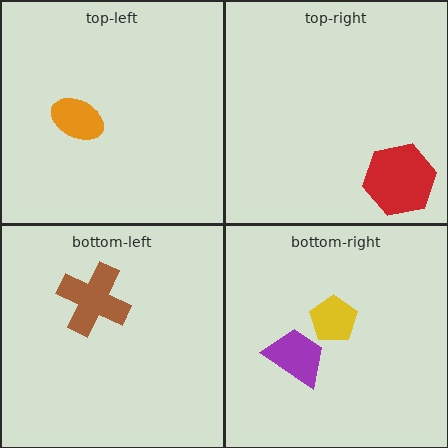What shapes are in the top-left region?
The orange ellipse.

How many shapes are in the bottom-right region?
2.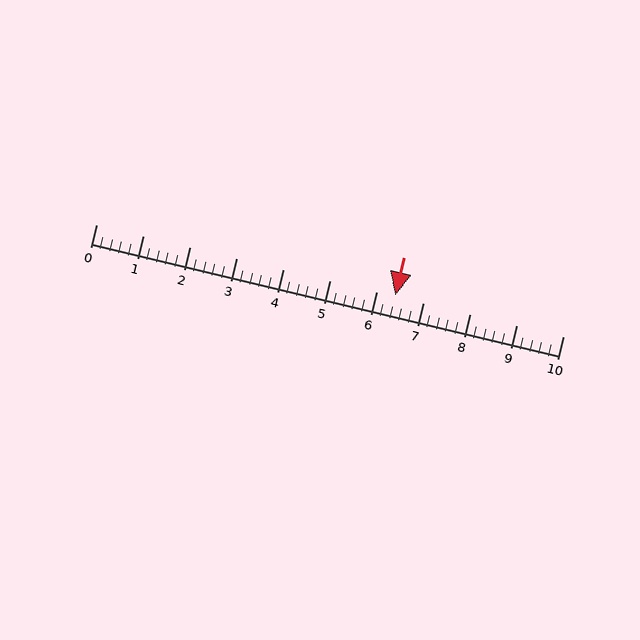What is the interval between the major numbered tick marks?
The major tick marks are spaced 1 units apart.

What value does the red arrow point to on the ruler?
The red arrow points to approximately 6.4.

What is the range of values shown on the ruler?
The ruler shows values from 0 to 10.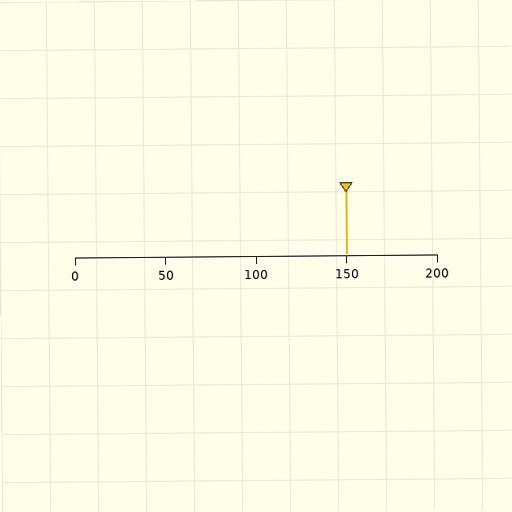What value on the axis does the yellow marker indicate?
The marker indicates approximately 150.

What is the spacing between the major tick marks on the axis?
The major ticks are spaced 50 apart.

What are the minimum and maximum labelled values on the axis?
The axis runs from 0 to 200.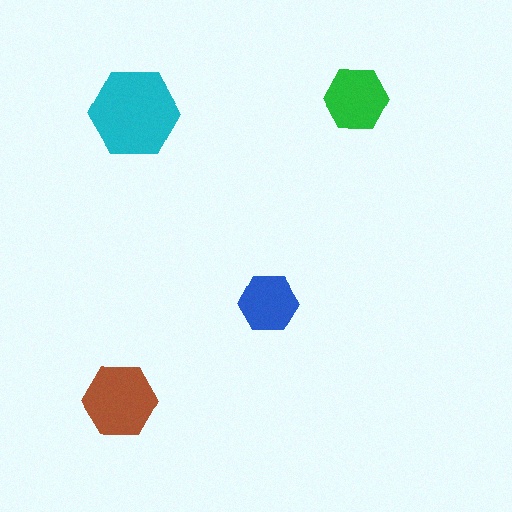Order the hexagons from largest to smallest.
the cyan one, the brown one, the green one, the blue one.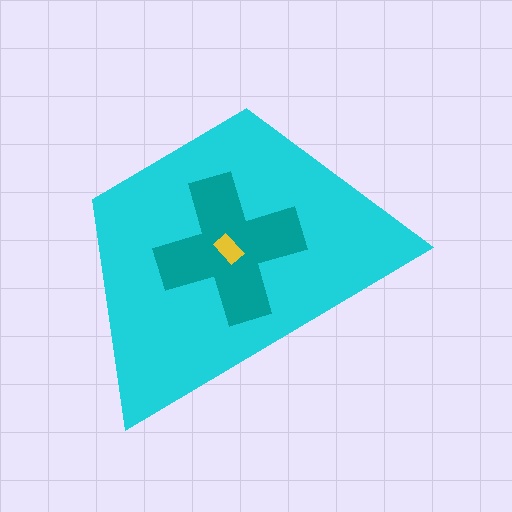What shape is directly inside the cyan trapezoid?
The teal cross.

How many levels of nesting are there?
3.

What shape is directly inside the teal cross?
The yellow rectangle.